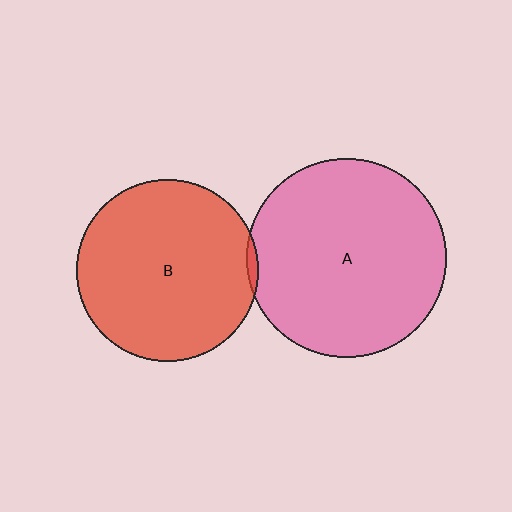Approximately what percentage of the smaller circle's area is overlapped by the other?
Approximately 5%.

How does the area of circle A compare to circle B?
Approximately 1.2 times.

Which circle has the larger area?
Circle A (pink).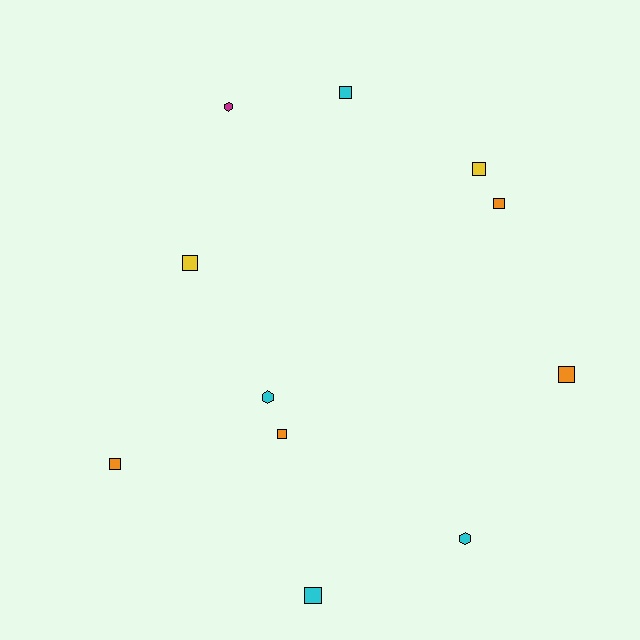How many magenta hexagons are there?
There is 1 magenta hexagon.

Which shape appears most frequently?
Square, with 8 objects.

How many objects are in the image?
There are 11 objects.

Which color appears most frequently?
Orange, with 4 objects.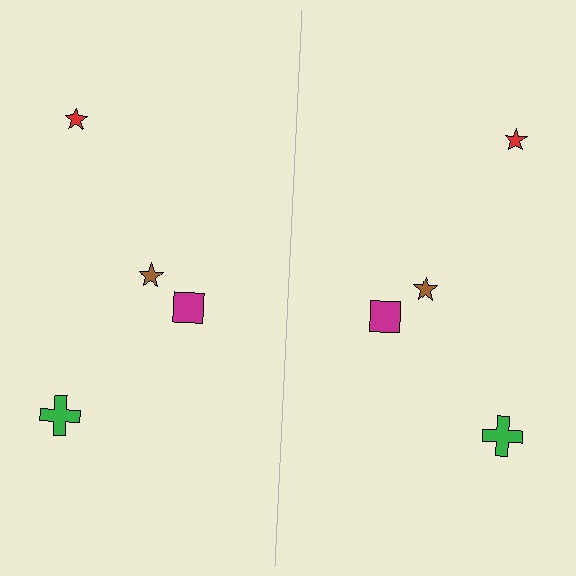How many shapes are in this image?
There are 8 shapes in this image.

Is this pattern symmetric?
Yes, this pattern has bilateral (reflection) symmetry.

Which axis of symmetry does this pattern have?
The pattern has a vertical axis of symmetry running through the center of the image.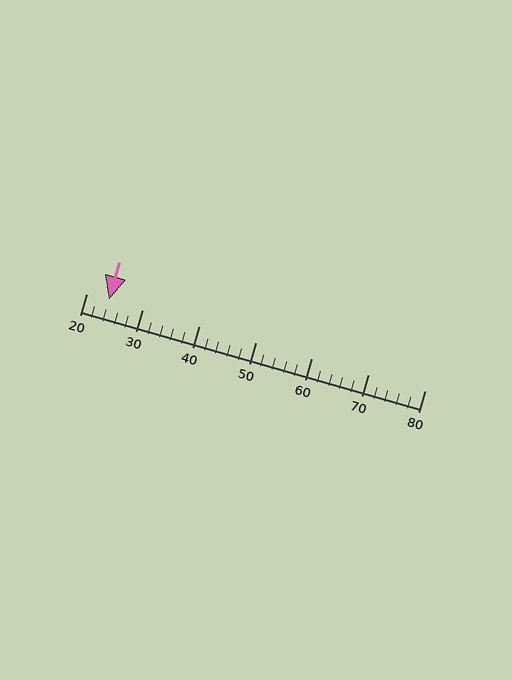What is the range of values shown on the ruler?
The ruler shows values from 20 to 80.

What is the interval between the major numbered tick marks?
The major tick marks are spaced 10 units apart.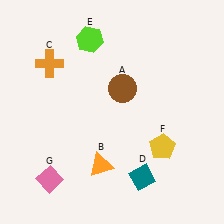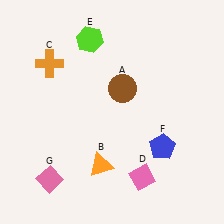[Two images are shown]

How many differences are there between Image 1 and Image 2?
There are 2 differences between the two images.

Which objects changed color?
D changed from teal to pink. F changed from yellow to blue.